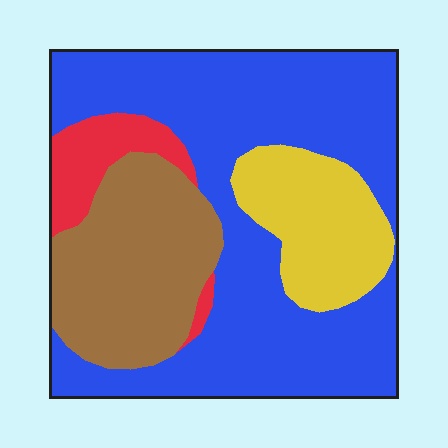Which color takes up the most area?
Blue, at roughly 55%.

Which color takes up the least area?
Red, at roughly 10%.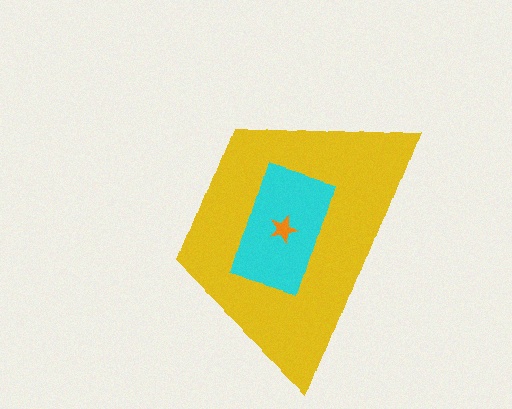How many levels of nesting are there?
3.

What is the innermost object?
The orange star.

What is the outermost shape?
The yellow trapezoid.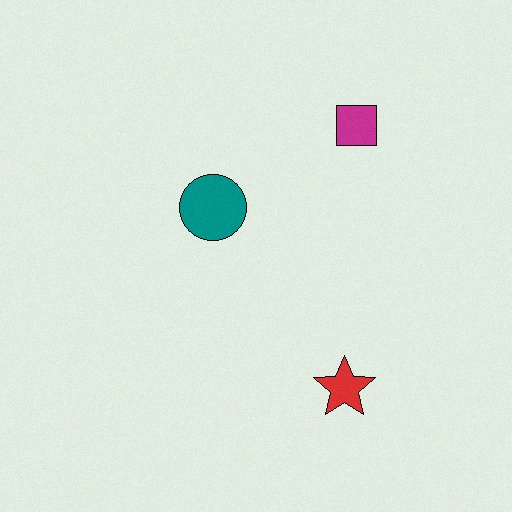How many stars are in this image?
There is 1 star.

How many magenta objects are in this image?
There is 1 magenta object.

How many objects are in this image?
There are 3 objects.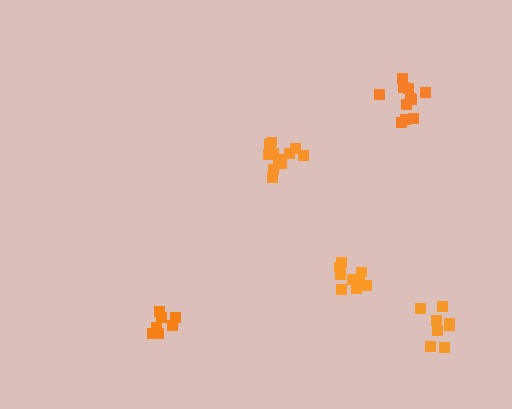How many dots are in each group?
Group 1: 8 dots, Group 2: 10 dots, Group 3: 11 dots, Group 4: 12 dots, Group 5: 7 dots (48 total).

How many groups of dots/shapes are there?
There are 5 groups.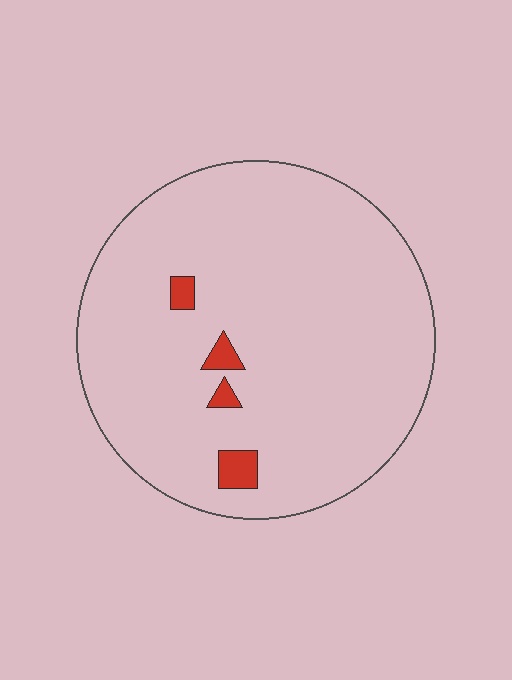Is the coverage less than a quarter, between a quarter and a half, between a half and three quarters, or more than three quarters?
Less than a quarter.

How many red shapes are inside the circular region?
4.